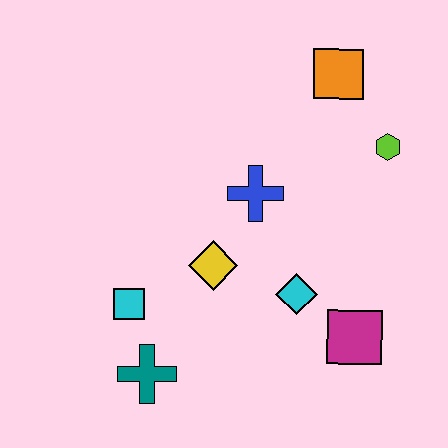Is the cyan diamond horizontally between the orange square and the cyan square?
Yes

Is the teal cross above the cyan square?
No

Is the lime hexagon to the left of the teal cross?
No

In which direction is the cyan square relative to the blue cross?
The cyan square is to the left of the blue cross.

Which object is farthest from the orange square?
The teal cross is farthest from the orange square.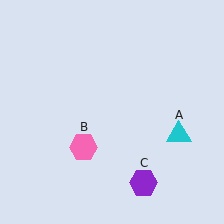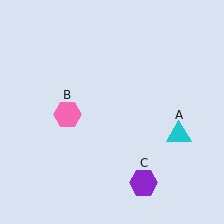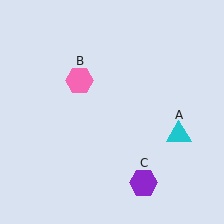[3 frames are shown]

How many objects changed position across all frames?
1 object changed position: pink hexagon (object B).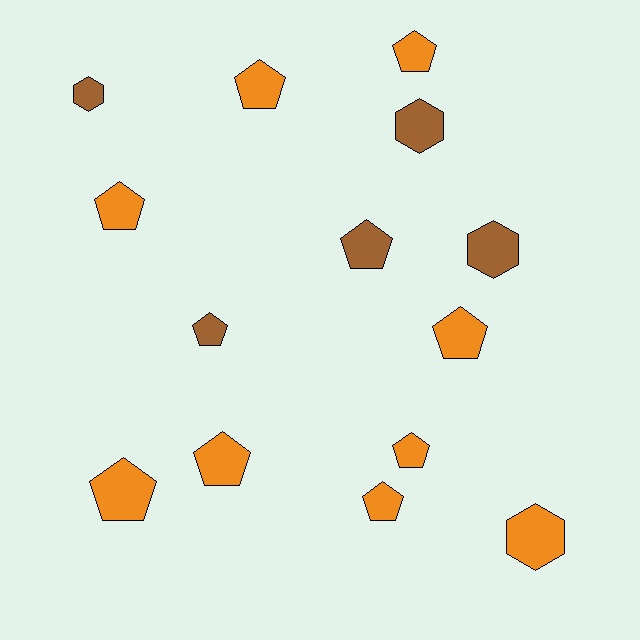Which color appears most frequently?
Orange, with 9 objects.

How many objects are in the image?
There are 14 objects.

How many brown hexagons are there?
There are 3 brown hexagons.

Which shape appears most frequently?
Pentagon, with 10 objects.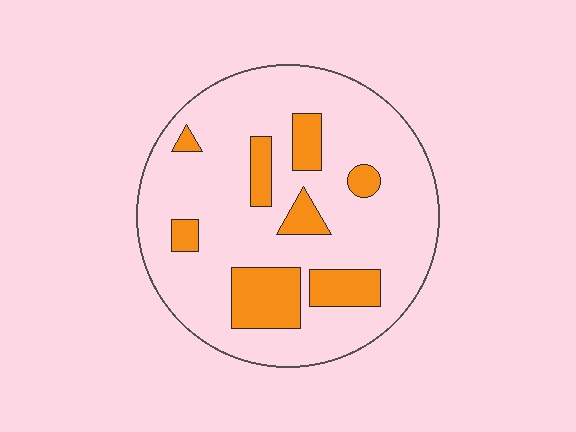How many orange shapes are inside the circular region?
8.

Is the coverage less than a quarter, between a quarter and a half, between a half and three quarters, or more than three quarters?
Less than a quarter.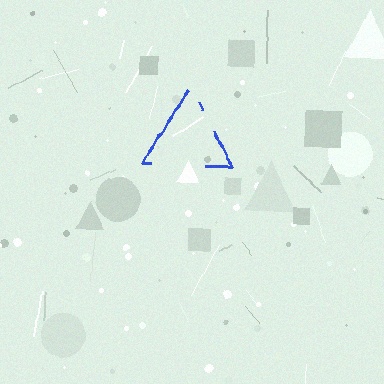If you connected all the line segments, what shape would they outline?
They would outline a triangle.